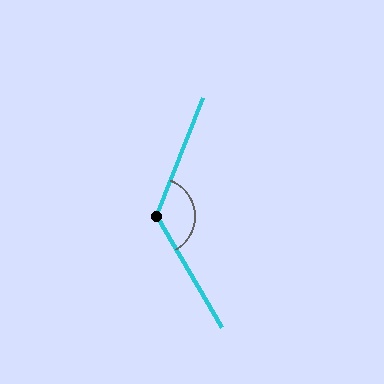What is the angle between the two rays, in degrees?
Approximately 128 degrees.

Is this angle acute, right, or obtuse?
It is obtuse.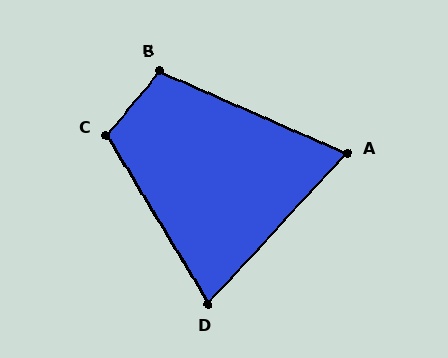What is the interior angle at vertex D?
Approximately 74 degrees (acute).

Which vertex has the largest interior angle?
C, at approximately 109 degrees.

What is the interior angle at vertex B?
Approximately 106 degrees (obtuse).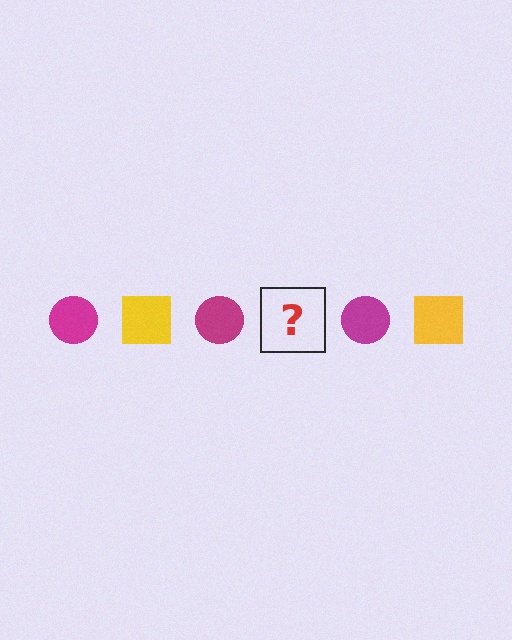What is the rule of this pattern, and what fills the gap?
The rule is that the pattern alternates between magenta circle and yellow square. The gap should be filled with a yellow square.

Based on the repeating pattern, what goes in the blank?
The blank should be a yellow square.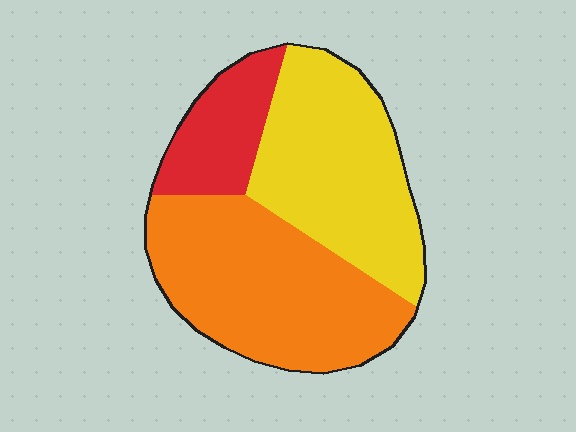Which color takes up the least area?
Red, at roughly 15%.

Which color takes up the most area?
Orange, at roughly 45%.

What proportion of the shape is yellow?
Yellow takes up about two fifths (2/5) of the shape.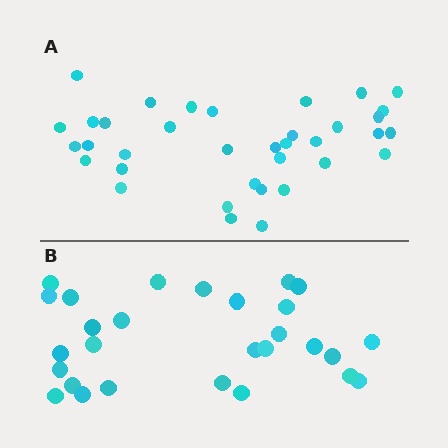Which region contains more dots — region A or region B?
Region A (the top region) has more dots.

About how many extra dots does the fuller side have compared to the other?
Region A has roughly 8 or so more dots than region B.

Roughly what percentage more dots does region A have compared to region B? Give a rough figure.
About 30% more.